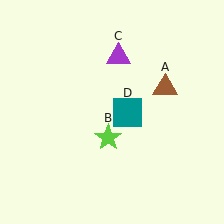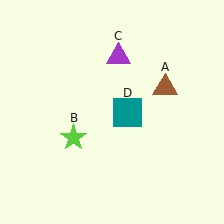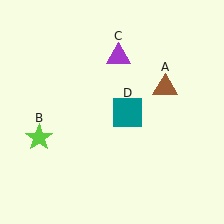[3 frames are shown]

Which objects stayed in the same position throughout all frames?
Brown triangle (object A) and purple triangle (object C) and teal square (object D) remained stationary.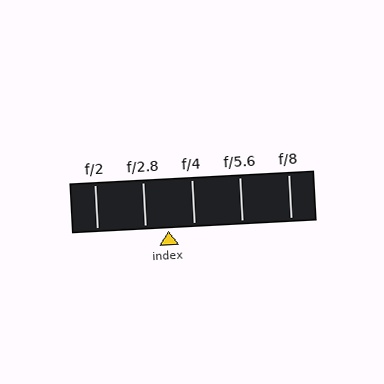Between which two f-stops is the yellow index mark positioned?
The index mark is between f/2.8 and f/4.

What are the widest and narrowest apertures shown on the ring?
The widest aperture shown is f/2 and the narrowest is f/8.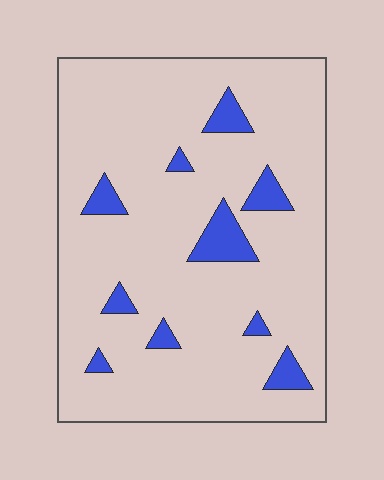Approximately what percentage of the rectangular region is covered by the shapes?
Approximately 10%.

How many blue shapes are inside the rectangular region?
10.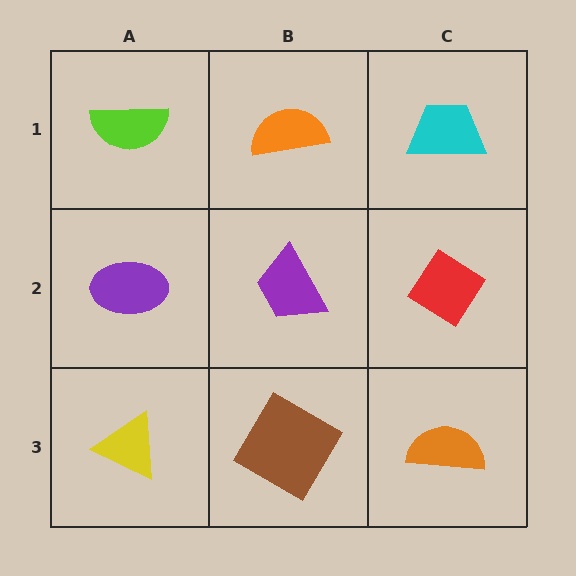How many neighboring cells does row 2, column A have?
3.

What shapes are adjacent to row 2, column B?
An orange semicircle (row 1, column B), a brown diamond (row 3, column B), a purple ellipse (row 2, column A), a red diamond (row 2, column C).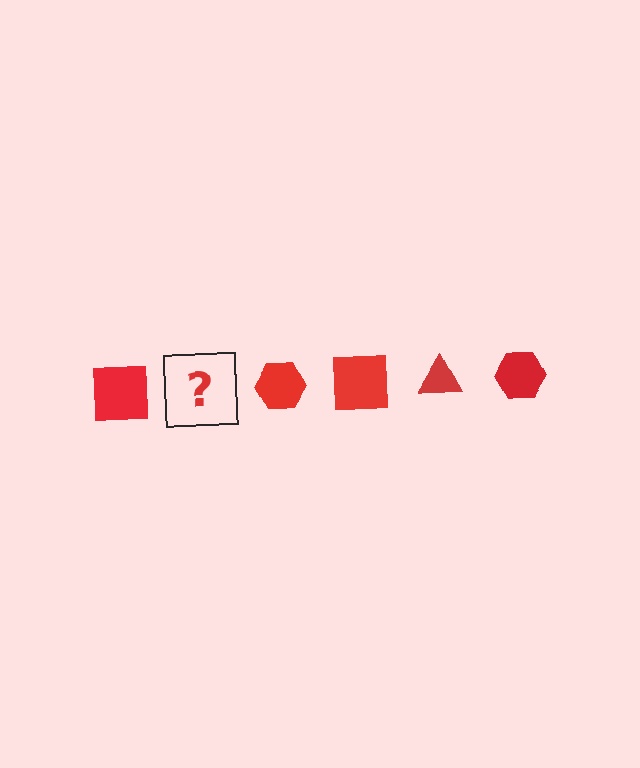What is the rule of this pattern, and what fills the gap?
The rule is that the pattern cycles through square, triangle, hexagon shapes in red. The gap should be filled with a red triangle.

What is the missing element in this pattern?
The missing element is a red triangle.